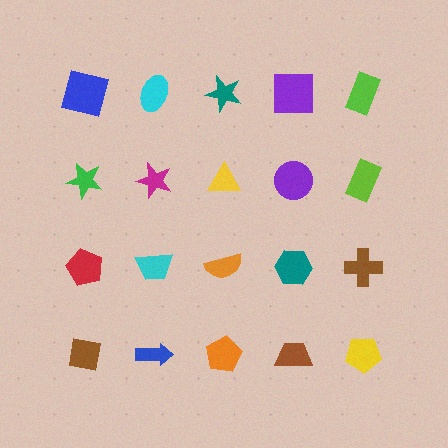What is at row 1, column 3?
A teal star.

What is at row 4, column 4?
A brown trapezoid.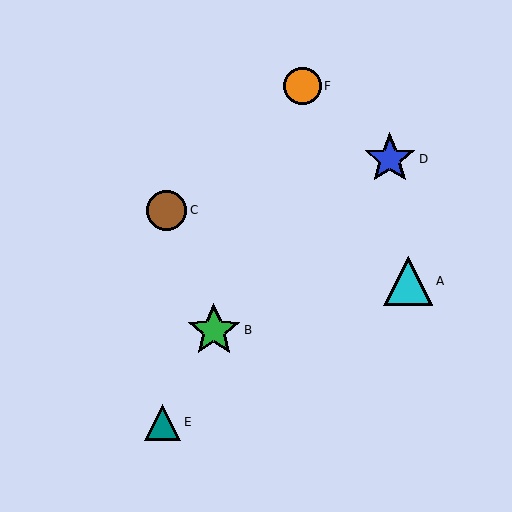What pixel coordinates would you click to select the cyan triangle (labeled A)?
Click at (408, 281) to select the cyan triangle A.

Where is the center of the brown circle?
The center of the brown circle is at (167, 210).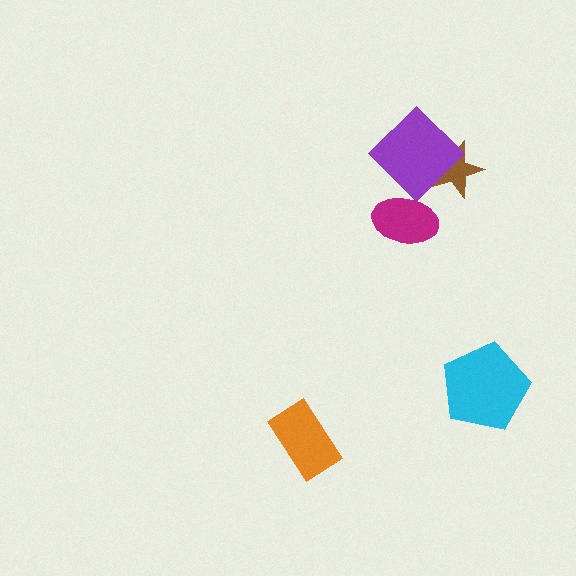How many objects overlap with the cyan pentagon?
0 objects overlap with the cyan pentagon.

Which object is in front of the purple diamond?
The magenta ellipse is in front of the purple diamond.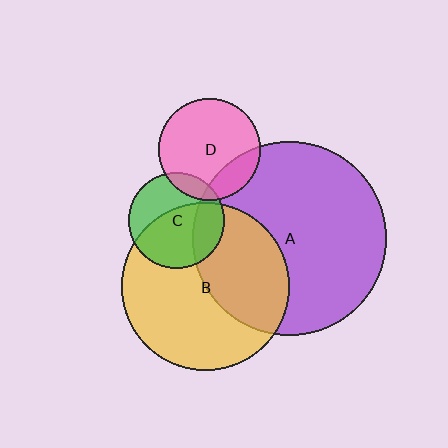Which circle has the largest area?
Circle A (purple).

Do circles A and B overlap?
Yes.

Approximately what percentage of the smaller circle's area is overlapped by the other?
Approximately 40%.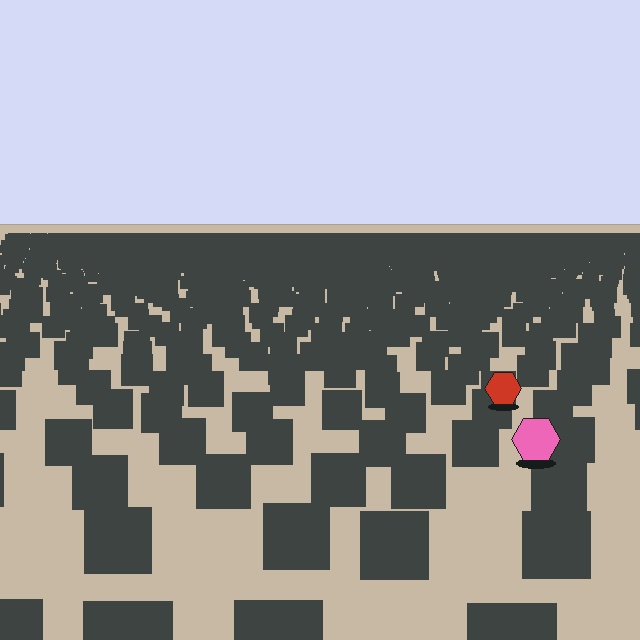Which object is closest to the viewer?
The pink hexagon is closest. The texture marks near it are larger and more spread out.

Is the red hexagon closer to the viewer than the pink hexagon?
No. The pink hexagon is closer — you can tell from the texture gradient: the ground texture is coarser near it.